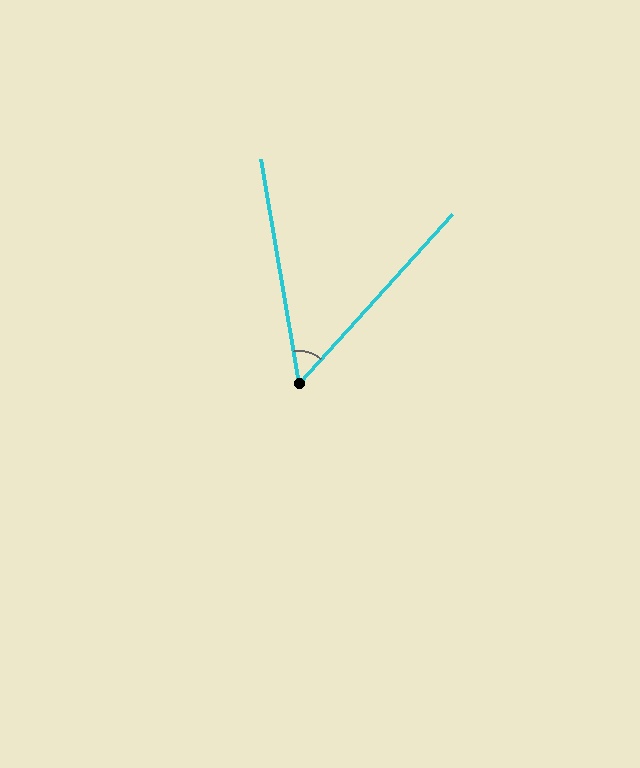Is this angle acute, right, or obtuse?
It is acute.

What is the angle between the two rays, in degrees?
Approximately 52 degrees.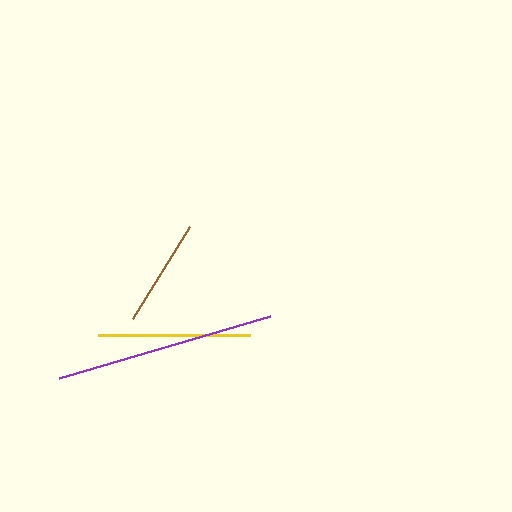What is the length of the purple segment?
The purple segment is approximately 220 pixels long.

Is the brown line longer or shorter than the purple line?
The purple line is longer than the brown line.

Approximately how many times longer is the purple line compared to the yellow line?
The purple line is approximately 1.4 times the length of the yellow line.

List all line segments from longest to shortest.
From longest to shortest: purple, yellow, brown.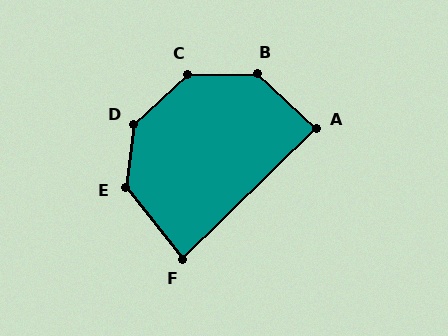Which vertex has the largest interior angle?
D, at approximately 140 degrees.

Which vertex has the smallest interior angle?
F, at approximately 84 degrees.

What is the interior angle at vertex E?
Approximately 134 degrees (obtuse).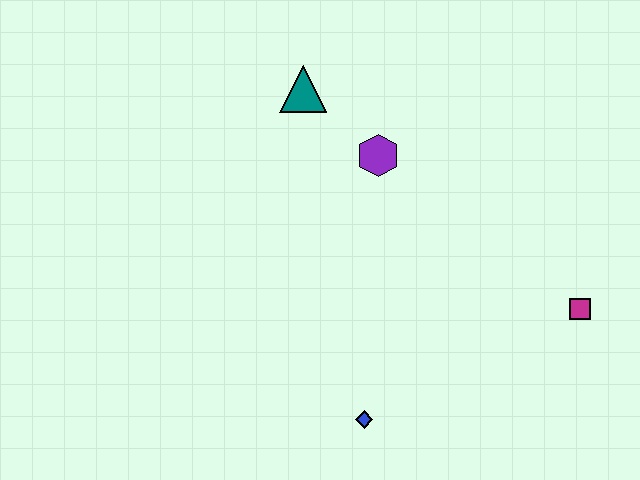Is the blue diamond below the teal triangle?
Yes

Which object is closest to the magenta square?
The blue diamond is closest to the magenta square.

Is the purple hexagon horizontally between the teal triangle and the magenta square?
Yes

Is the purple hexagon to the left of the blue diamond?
No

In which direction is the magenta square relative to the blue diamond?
The magenta square is to the right of the blue diamond.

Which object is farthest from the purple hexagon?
The blue diamond is farthest from the purple hexagon.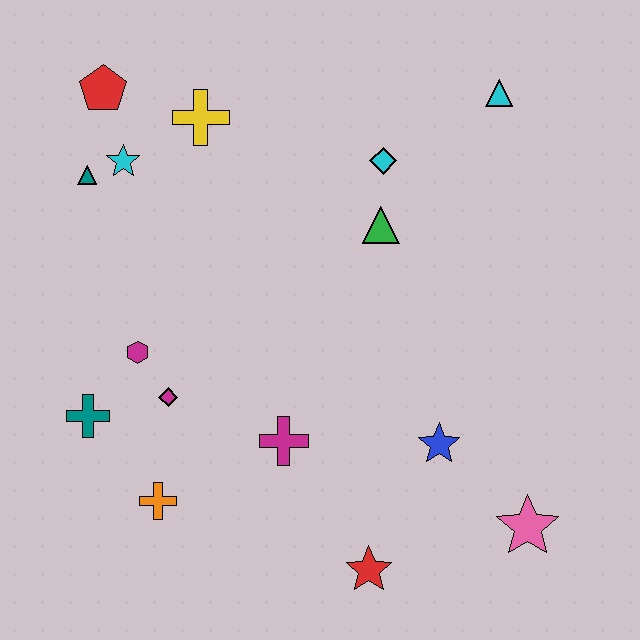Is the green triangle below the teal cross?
No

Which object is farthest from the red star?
The red pentagon is farthest from the red star.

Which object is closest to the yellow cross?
The cyan star is closest to the yellow cross.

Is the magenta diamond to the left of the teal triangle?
No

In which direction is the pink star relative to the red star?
The pink star is to the right of the red star.